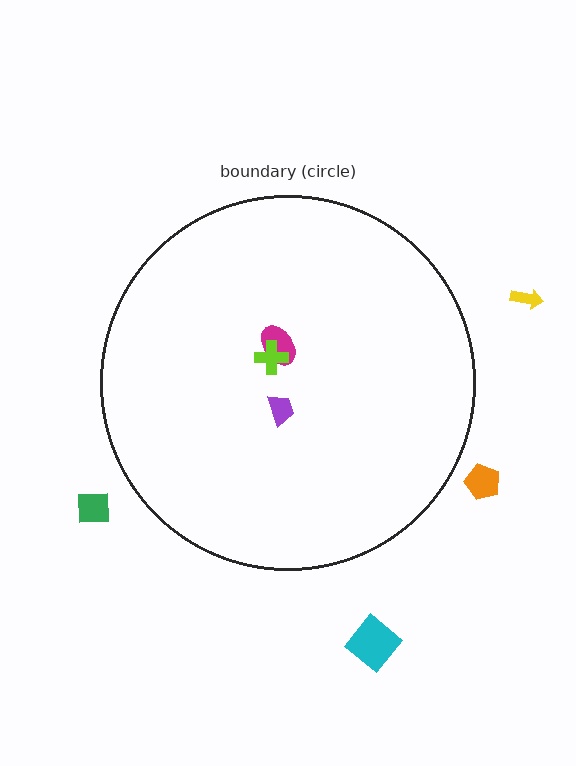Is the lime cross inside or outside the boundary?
Inside.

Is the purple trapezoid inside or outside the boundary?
Inside.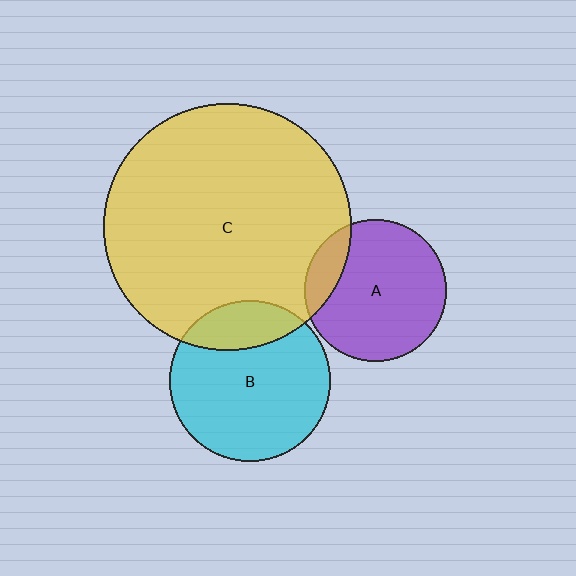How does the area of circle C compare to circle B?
Approximately 2.4 times.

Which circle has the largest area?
Circle C (yellow).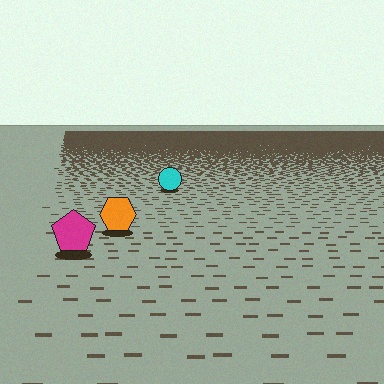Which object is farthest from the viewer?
The cyan circle is farthest from the viewer. It appears smaller and the ground texture around it is denser.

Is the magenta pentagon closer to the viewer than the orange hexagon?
Yes. The magenta pentagon is closer — you can tell from the texture gradient: the ground texture is coarser near it.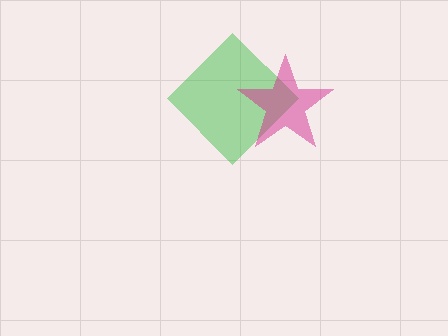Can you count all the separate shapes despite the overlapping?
Yes, there are 2 separate shapes.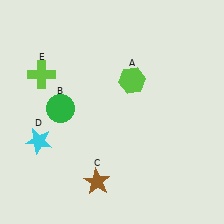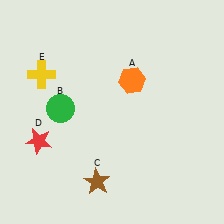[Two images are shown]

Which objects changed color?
A changed from lime to orange. D changed from cyan to red. E changed from lime to yellow.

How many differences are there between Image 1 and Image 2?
There are 3 differences between the two images.